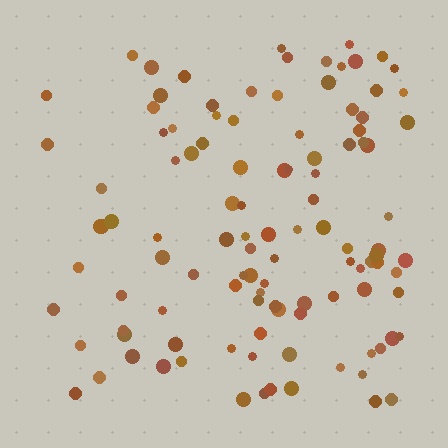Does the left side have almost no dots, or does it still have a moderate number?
Still a moderate number, just noticeably fewer than the right.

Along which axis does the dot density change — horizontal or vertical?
Horizontal.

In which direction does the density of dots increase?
From left to right, with the right side densest.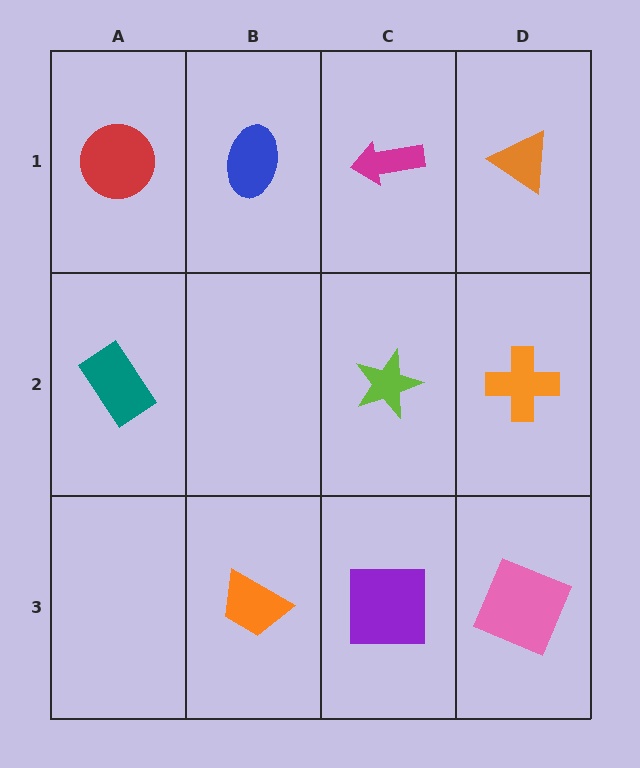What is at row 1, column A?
A red circle.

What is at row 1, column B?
A blue ellipse.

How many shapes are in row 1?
4 shapes.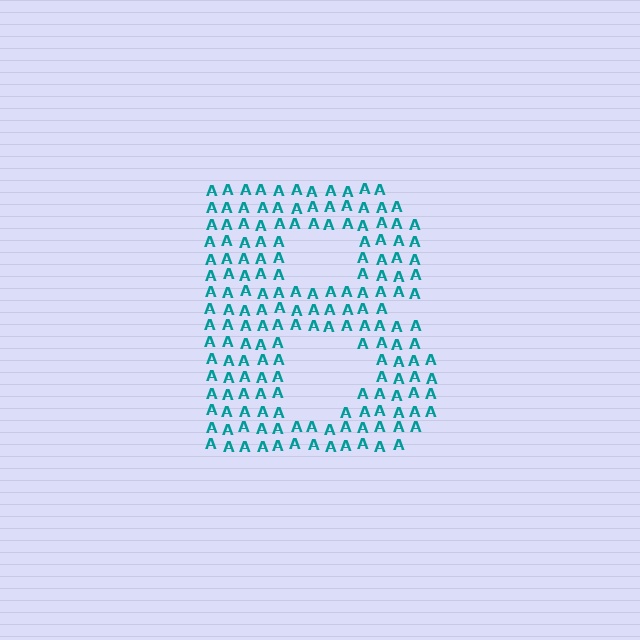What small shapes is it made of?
It is made of small letter A's.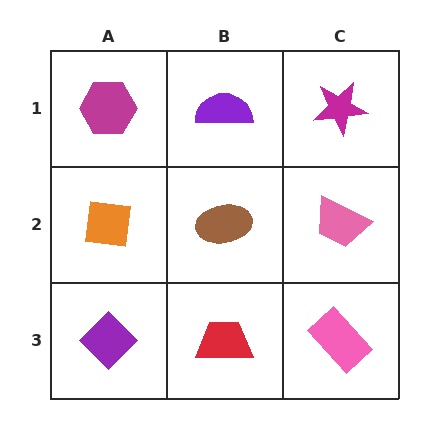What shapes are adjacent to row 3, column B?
A brown ellipse (row 2, column B), a purple diamond (row 3, column A), a pink rectangle (row 3, column C).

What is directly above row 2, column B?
A purple semicircle.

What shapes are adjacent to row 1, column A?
An orange square (row 2, column A), a purple semicircle (row 1, column B).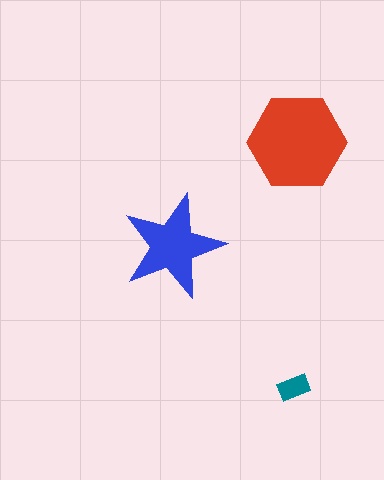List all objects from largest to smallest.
The red hexagon, the blue star, the teal rectangle.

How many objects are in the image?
There are 3 objects in the image.